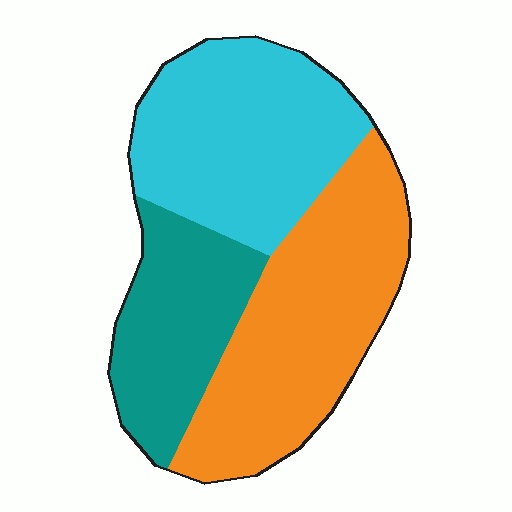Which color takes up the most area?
Orange, at roughly 40%.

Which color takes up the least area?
Teal, at roughly 25%.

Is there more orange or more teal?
Orange.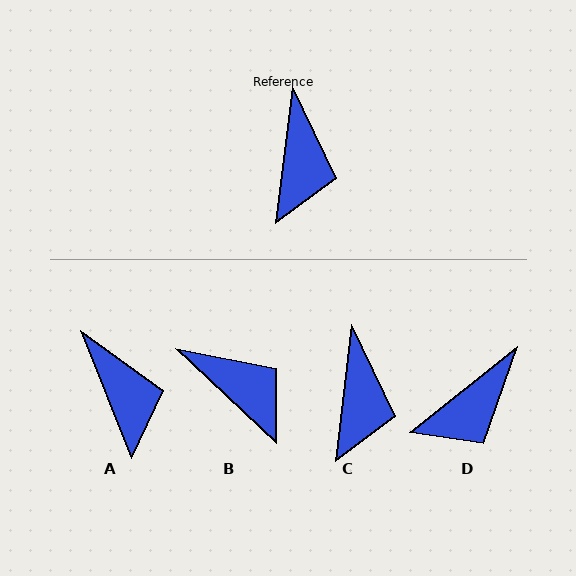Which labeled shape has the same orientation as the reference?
C.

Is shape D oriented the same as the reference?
No, it is off by about 44 degrees.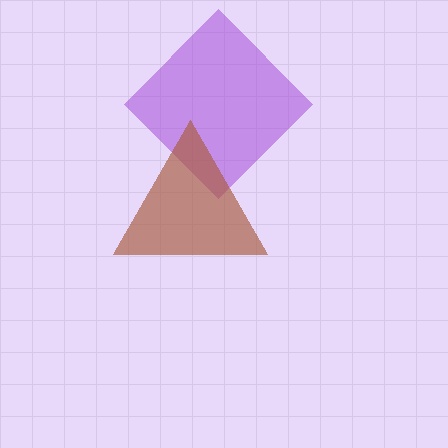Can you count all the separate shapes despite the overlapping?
Yes, there are 2 separate shapes.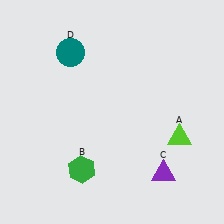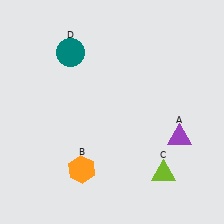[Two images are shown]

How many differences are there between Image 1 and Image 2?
There are 3 differences between the two images.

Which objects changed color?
A changed from lime to purple. B changed from green to orange. C changed from purple to lime.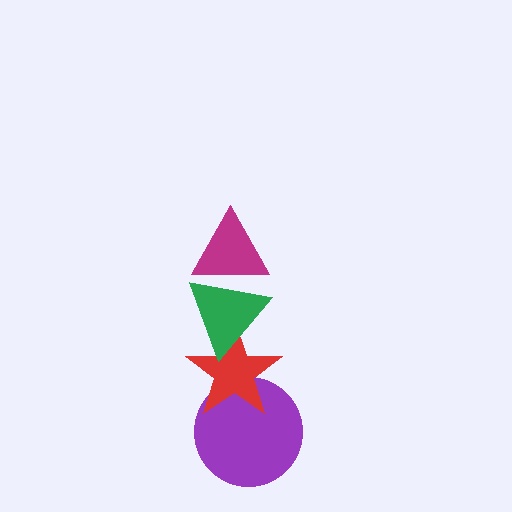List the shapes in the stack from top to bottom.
From top to bottom: the magenta triangle, the green triangle, the red star, the purple circle.